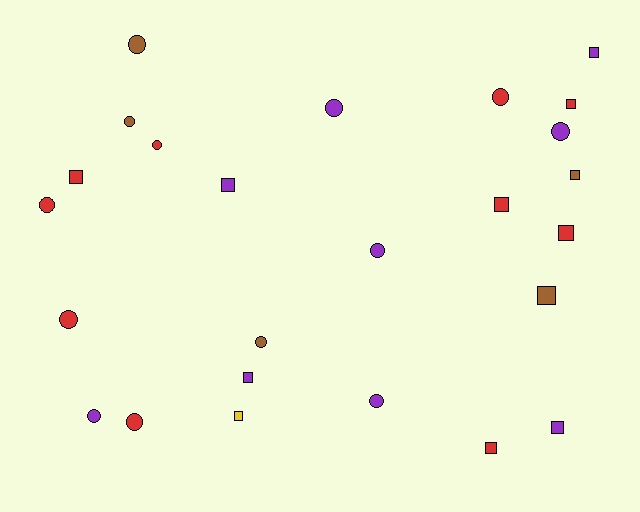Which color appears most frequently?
Red, with 10 objects.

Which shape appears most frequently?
Circle, with 13 objects.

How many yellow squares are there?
There is 1 yellow square.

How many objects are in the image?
There are 25 objects.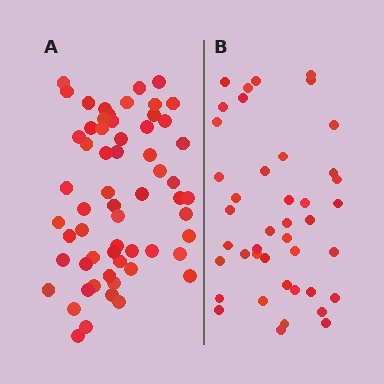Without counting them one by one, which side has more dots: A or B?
Region A (the left region) has more dots.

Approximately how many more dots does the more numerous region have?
Region A has approximately 20 more dots than region B.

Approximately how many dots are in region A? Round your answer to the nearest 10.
About 60 dots.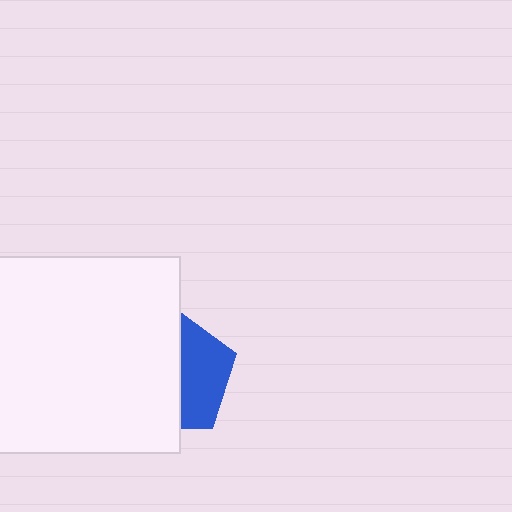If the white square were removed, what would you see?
You would see the complete blue pentagon.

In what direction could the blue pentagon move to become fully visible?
The blue pentagon could move right. That would shift it out from behind the white square entirely.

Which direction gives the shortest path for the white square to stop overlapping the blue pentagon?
Moving left gives the shortest separation.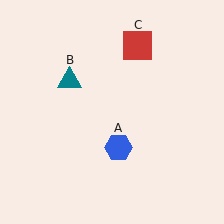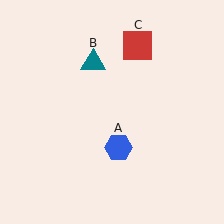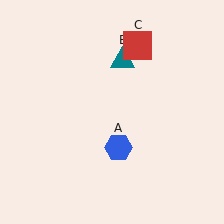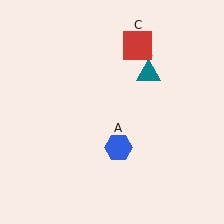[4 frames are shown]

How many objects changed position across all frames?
1 object changed position: teal triangle (object B).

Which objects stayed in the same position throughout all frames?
Blue hexagon (object A) and red square (object C) remained stationary.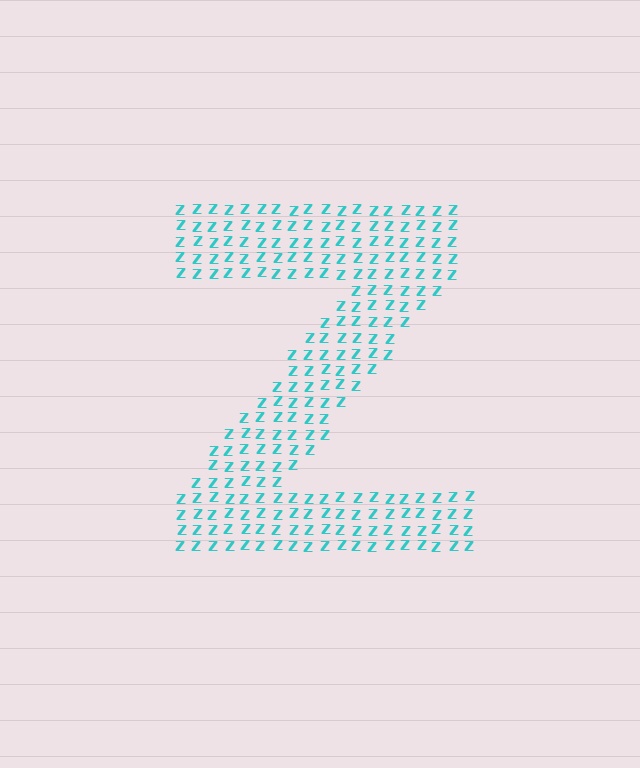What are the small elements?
The small elements are letter Z's.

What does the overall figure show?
The overall figure shows the letter Z.